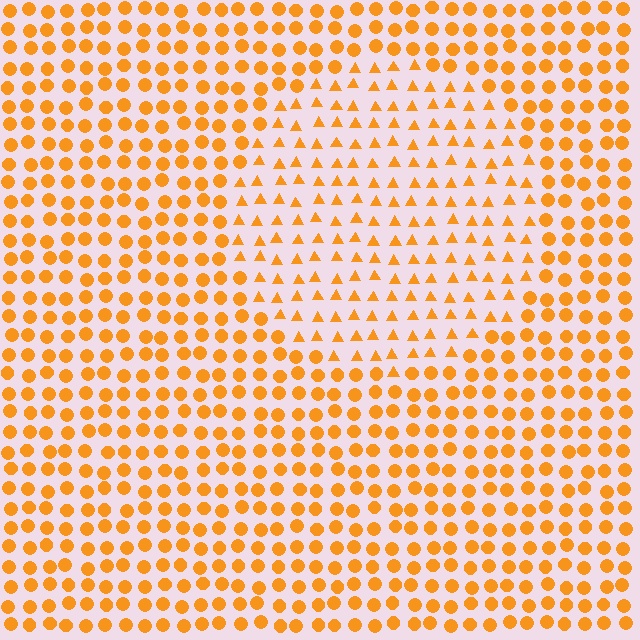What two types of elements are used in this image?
The image uses triangles inside the circle region and circles outside it.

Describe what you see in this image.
The image is filled with small orange elements arranged in a uniform grid. A circle-shaped region contains triangles, while the surrounding area contains circles. The boundary is defined purely by the change in element shape.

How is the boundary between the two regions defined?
The boundary is defined by a change in element shape: triangles inside vs. circles outside. All elements share the same color and spacing.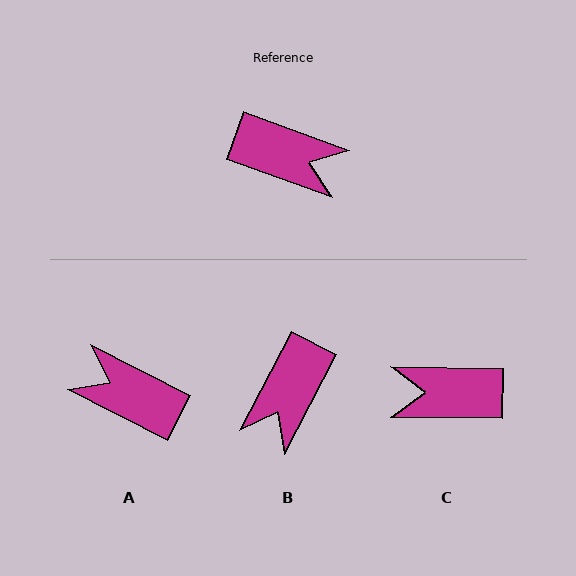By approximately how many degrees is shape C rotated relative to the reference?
Approximately 161 degrees clockwise.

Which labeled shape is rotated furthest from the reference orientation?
A, about 173 degrees away.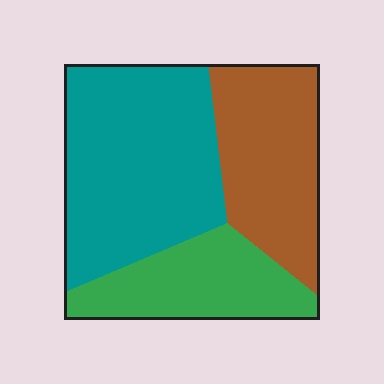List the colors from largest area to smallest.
From largest to smallest: teal, brown, green.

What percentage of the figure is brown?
Brown takes up about one third (1/3) of the figure.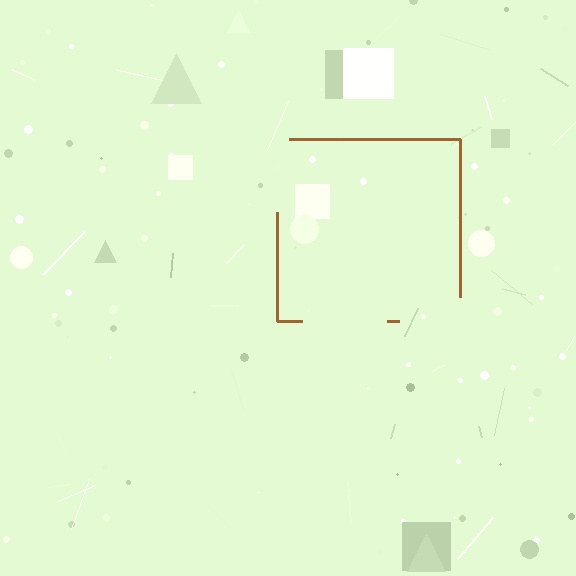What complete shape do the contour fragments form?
The contour fragments form a square.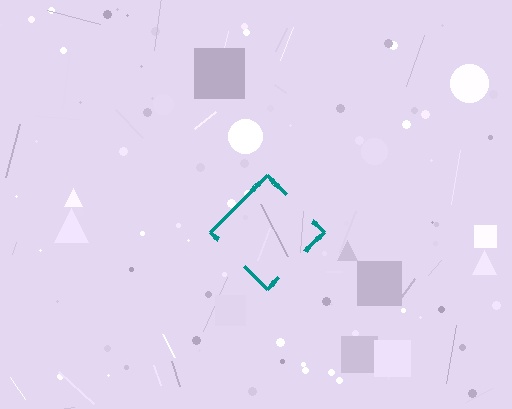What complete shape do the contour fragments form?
The contour fragments form a diamond.